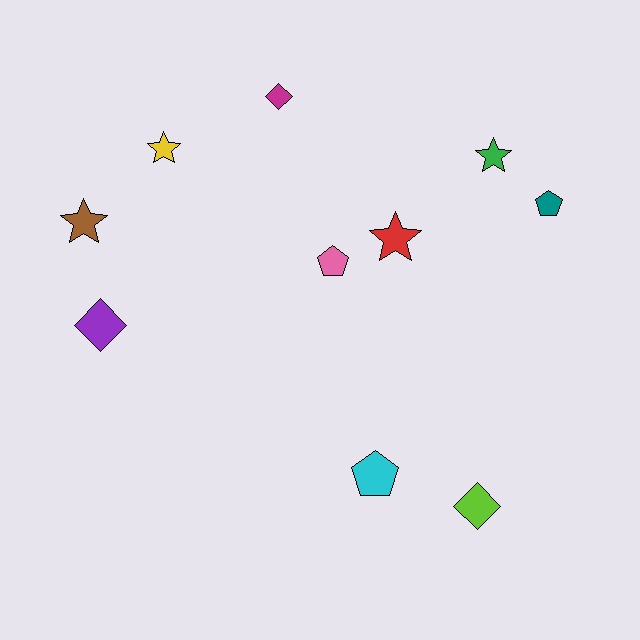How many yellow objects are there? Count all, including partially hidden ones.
There is 1 yellow object.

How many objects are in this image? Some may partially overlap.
There are 10 objects.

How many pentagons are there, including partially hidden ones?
There are 3 pentagons.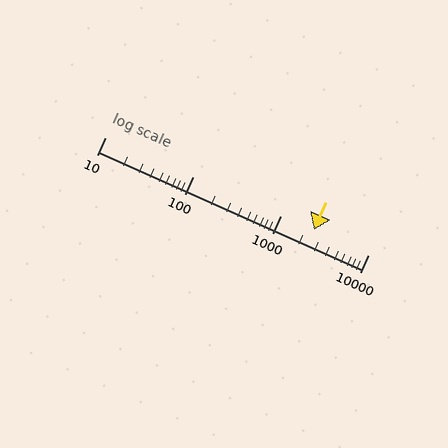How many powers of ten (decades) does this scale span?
The scale spans 3 decades, from 10 to 10000.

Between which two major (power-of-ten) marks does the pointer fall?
The pointer is between 1000 and 10000.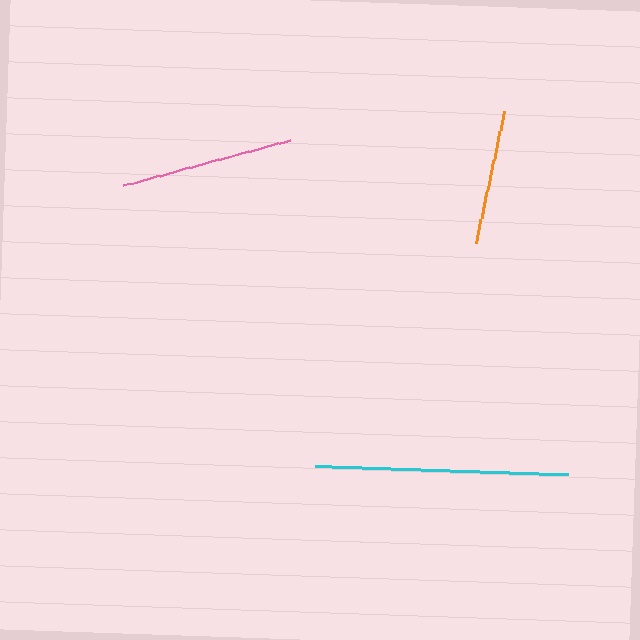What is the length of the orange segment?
The orange segment is approximately 136 pixels long.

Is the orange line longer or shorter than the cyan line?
The cyan line is longer than the orange line.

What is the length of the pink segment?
The pink segment is approximately 173 pixels long.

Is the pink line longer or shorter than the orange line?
The pink line is longer than the orange line.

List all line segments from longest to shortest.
From longest to shortest: cyan, pink, orange.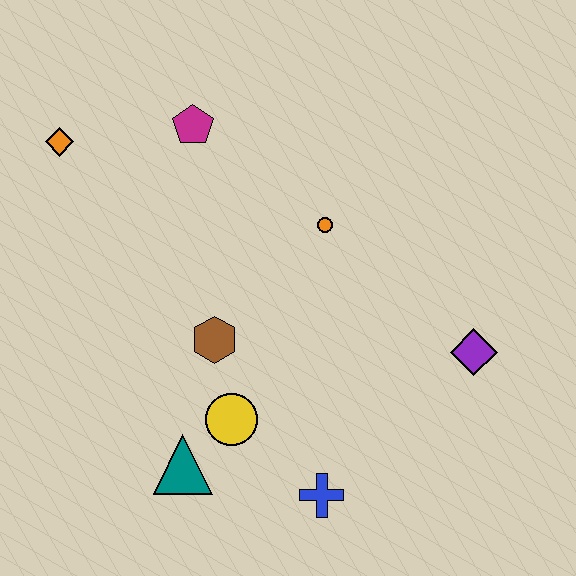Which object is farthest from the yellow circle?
The orange diamond is farthest from the yellow circle.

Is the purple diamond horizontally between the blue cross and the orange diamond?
No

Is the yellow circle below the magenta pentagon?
Yes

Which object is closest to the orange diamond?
The magenta pentagon is closest to the orange diamond.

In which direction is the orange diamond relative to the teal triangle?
The orange diamond is above the teal triangle.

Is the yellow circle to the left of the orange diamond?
No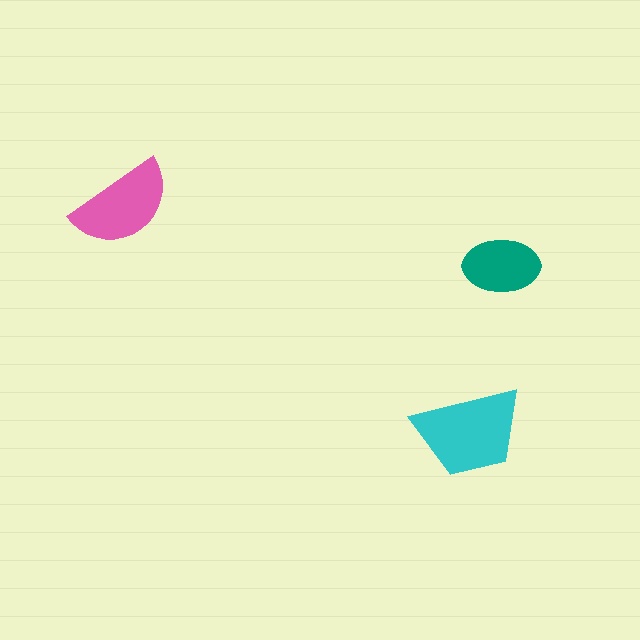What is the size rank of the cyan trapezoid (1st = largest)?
1st.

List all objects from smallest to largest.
The teal ellipse, the pink semicircle, the cyan trapezoid.